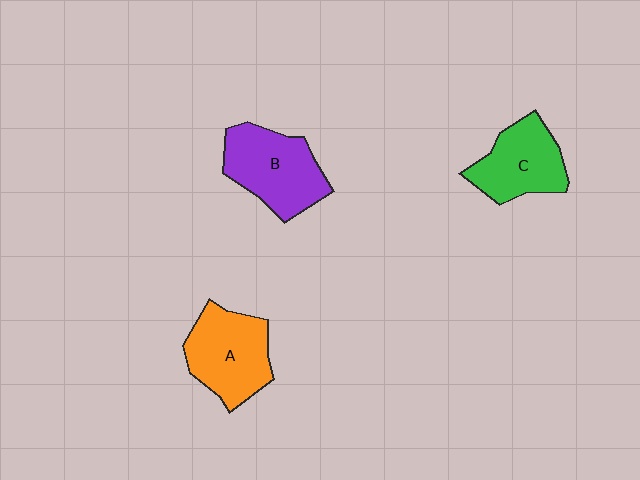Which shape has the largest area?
Shape B (purple).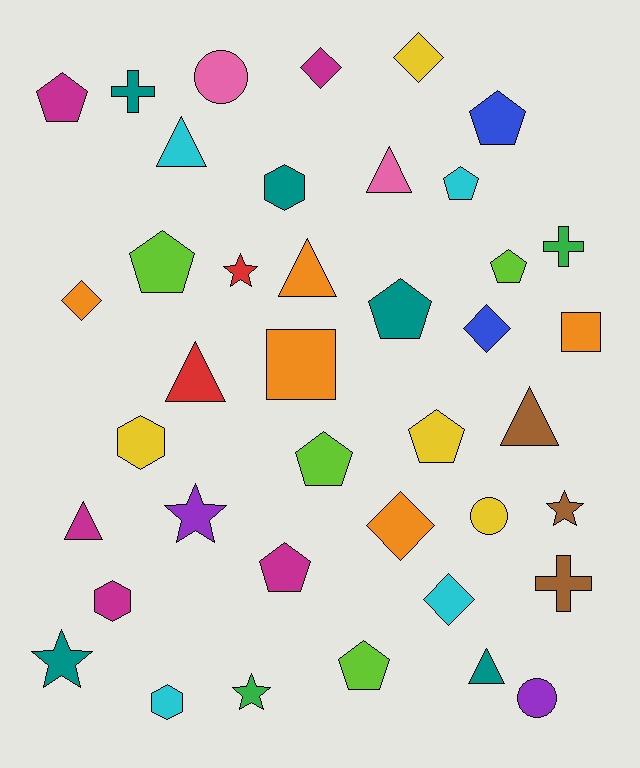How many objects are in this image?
There are 40 objects.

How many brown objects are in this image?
There are 3 brown objects.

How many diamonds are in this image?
There are 6 diamonds.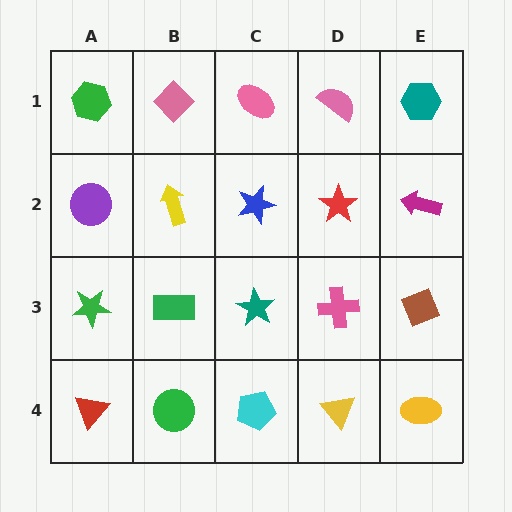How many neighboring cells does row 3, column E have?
3.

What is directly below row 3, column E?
A yellow ellipse.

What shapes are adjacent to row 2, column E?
A teal hexagon (row 1, column E), a brown diamond (row 3, column E), a red star (row 2, column D).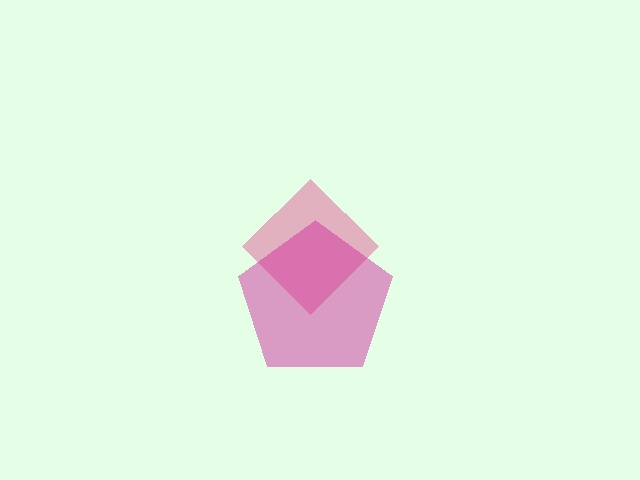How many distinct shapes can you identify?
There are 2 distinct shapes: a pink diamond, a magenta pentagon.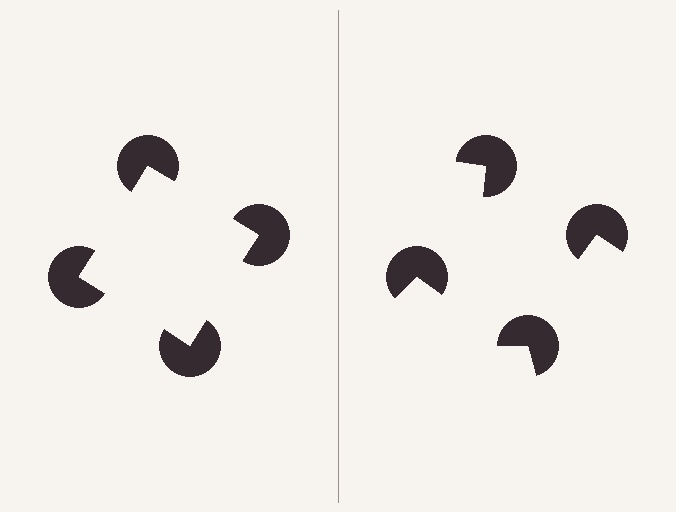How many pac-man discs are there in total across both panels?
8 — 4 on each side.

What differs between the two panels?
The pac-man discs are positioned identically on both sides; only the wedge orientations differ. On the left they align to a square; on the right they are misaligned.